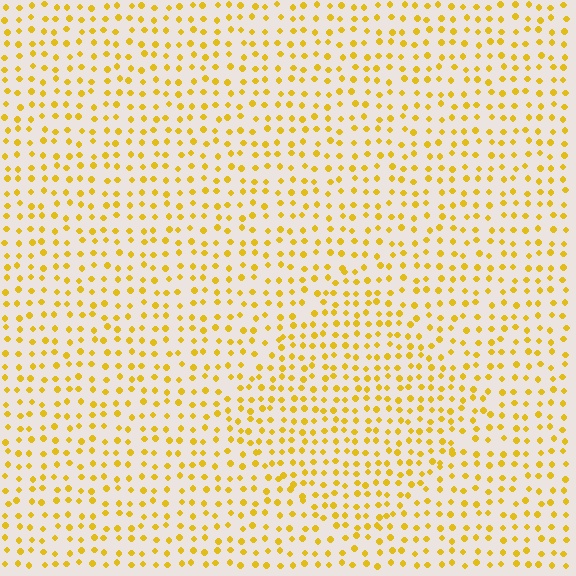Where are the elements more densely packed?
The elements are more densely packed inside the diamond boundary.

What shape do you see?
I see a diamond.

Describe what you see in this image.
The image contains small yellow elements arranged at two different densities. A diamond-shaped region is visible where the elements are more densely packed than the surrounding area.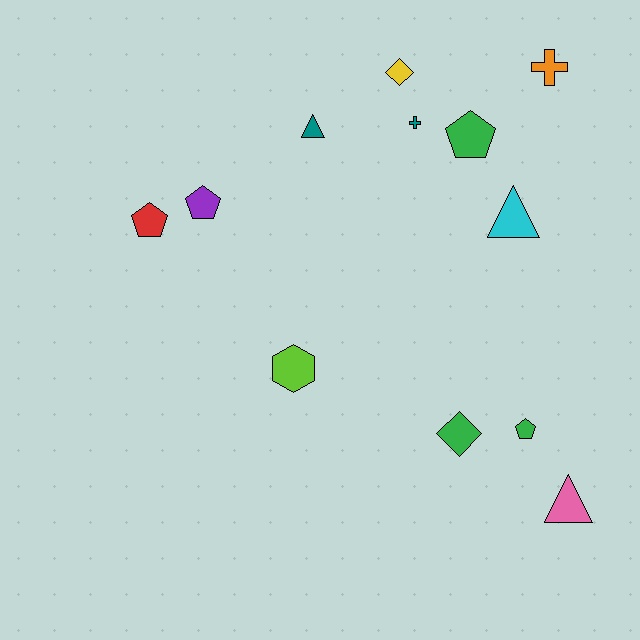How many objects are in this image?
There are 12 objects.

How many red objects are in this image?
There is 1 red object.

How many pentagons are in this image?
There are 4 pentagons.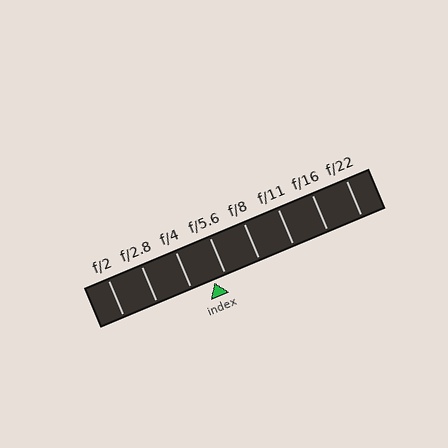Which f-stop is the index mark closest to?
The index mark is closest to f/5.6.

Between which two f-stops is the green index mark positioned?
The index mark is between f/4 and f/5.6.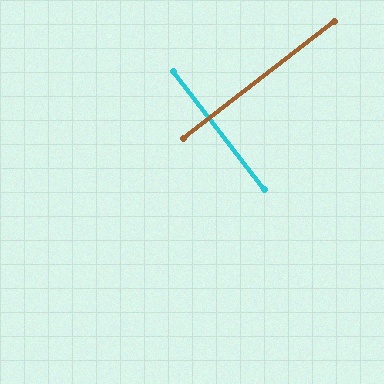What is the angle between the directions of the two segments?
Approximately 90 degrees.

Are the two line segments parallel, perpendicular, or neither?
Perpendicular — they meet at approximately 90°.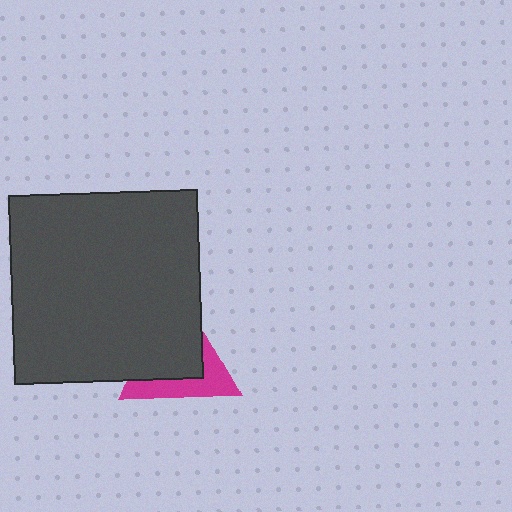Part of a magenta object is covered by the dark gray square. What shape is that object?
It is a triangle.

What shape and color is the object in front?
The object in front is a dark gray square.